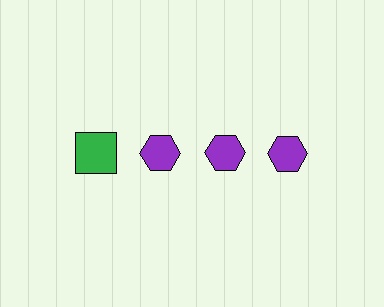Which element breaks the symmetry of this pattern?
The green square in the top row, leftmost column breaks the symmetry. All other shapes are purple hexagons.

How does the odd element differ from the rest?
It differs in both color (green instead of purple) and shape (square instead of hexagon).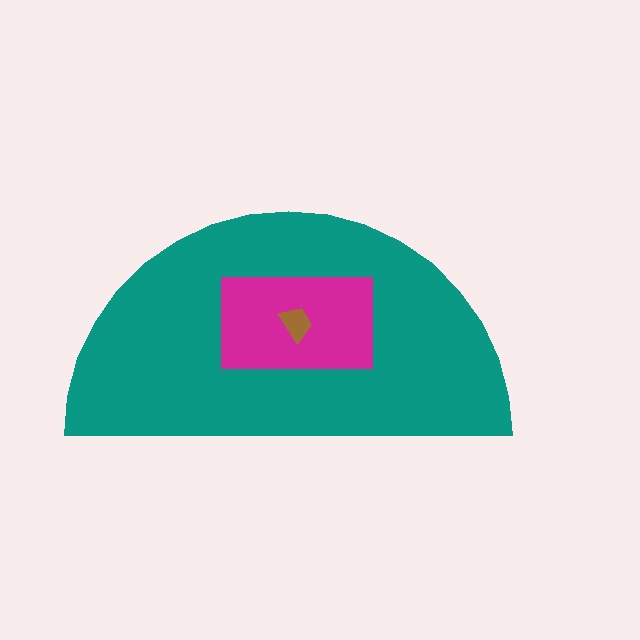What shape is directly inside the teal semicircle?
The magenta rectangle.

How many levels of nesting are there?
3.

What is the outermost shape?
The teal semicircle.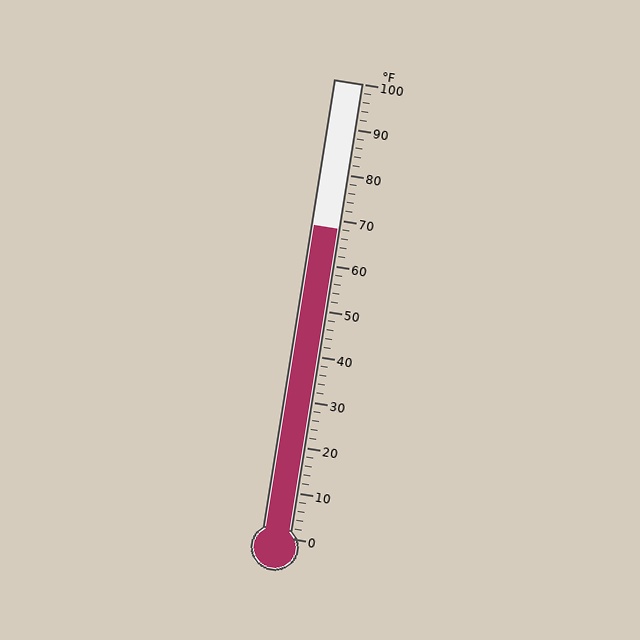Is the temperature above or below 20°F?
The temperature is above 20°F.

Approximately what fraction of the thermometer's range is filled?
The thermometer is filled to approximately 70% of its range.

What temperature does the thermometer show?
The thermometer shows approximately 68°F.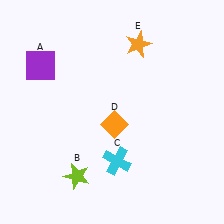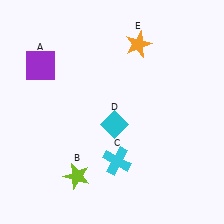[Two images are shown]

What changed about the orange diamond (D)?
In Image 1, D is orange. In Image 2, it changed to cyan.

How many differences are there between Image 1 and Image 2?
There is 1 difference between the two images.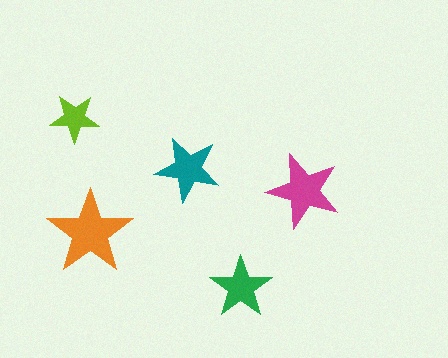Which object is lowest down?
The green star is bottommost.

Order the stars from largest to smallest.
the orange one, the magenta one, the teal one, the green one, the lime one.